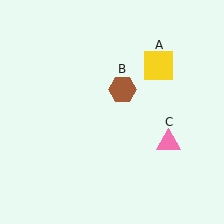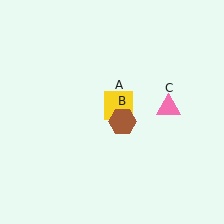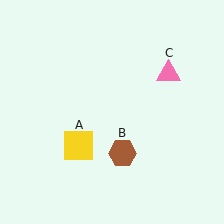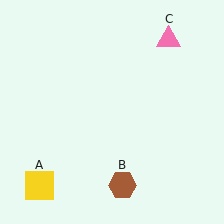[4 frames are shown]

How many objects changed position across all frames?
3 objects changed position: yellow square (object A), brown hexagon (object B), pink triangle (object C).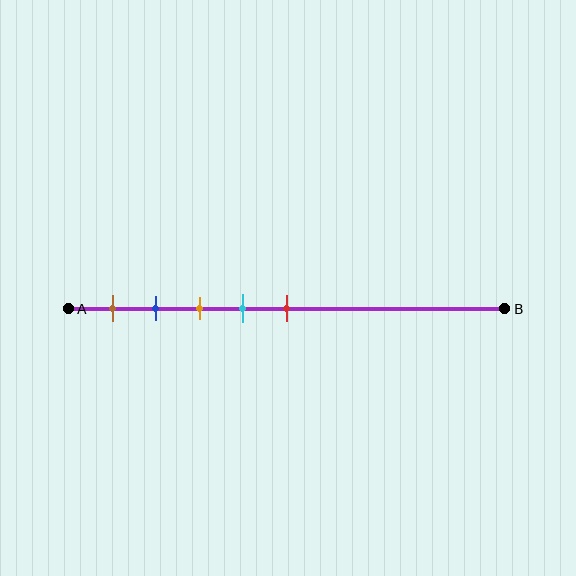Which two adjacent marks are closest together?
The blue and orange marks are the closest adjacent pair.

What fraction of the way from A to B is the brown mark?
The brown mark is approximately 10% (0.1) of the way from A to B.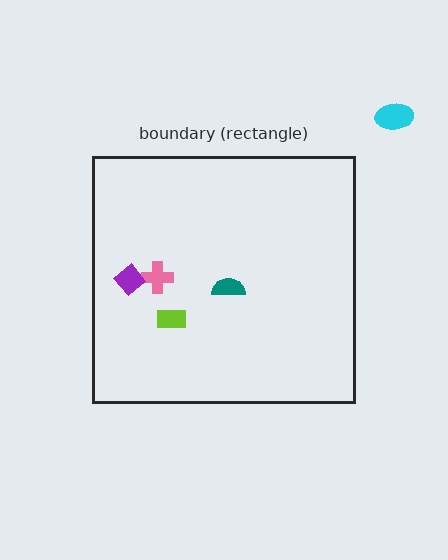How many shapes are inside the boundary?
4 inside, 1 outside.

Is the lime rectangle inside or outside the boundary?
Inside.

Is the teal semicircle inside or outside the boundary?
Inside.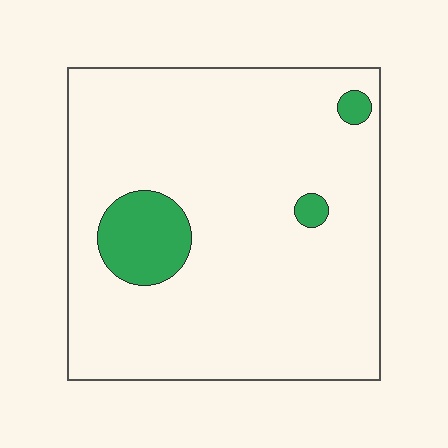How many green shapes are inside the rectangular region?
3.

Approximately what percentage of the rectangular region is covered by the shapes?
Approximately 10%.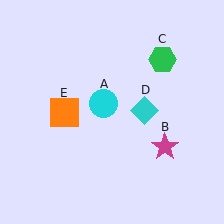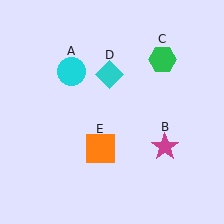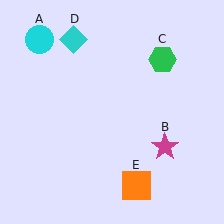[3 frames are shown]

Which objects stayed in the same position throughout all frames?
Magenta star (object B) and green hexagon (object C) remained stationary.